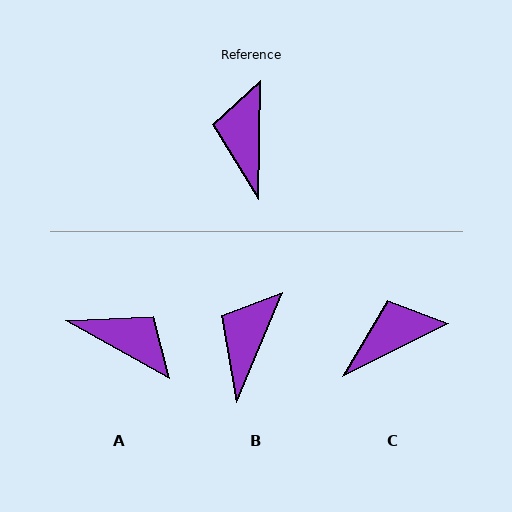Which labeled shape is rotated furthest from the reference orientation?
A, about 118 degrees away.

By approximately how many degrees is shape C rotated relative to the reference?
Approximately 63 degrees clockwise.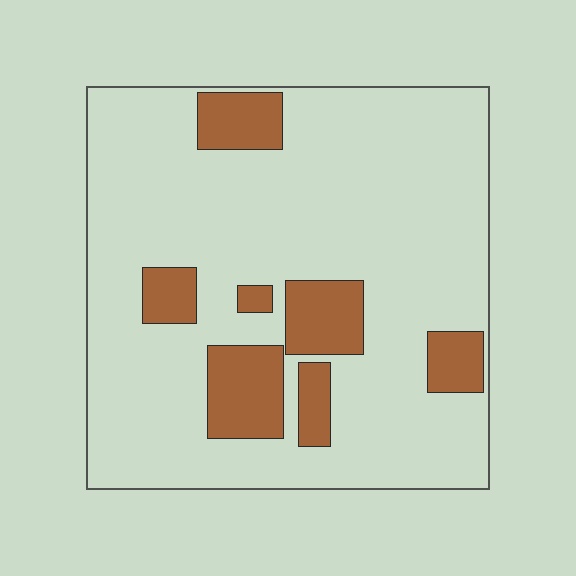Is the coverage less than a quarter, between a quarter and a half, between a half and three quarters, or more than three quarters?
Less than a quarter.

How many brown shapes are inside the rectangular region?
7.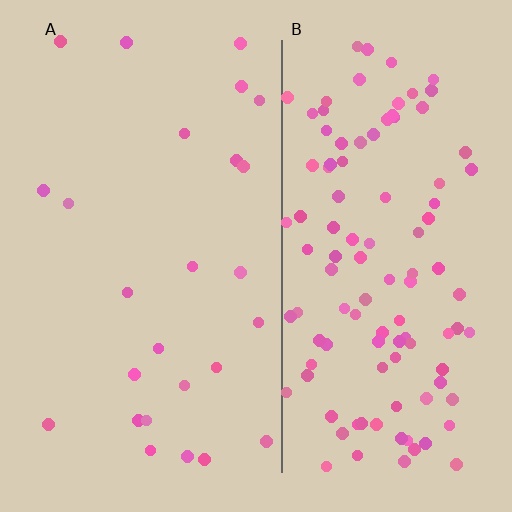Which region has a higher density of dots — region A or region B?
B (the right).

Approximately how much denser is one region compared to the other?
Approximately 4.4× — region B over region A.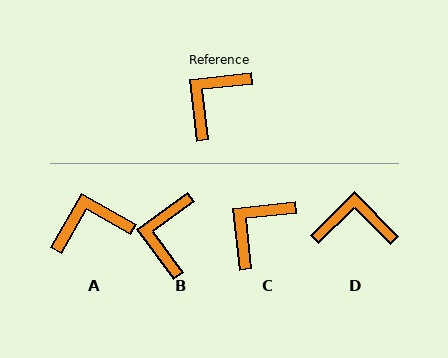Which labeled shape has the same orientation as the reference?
C.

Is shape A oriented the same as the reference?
No, it is off by about 36 degrees.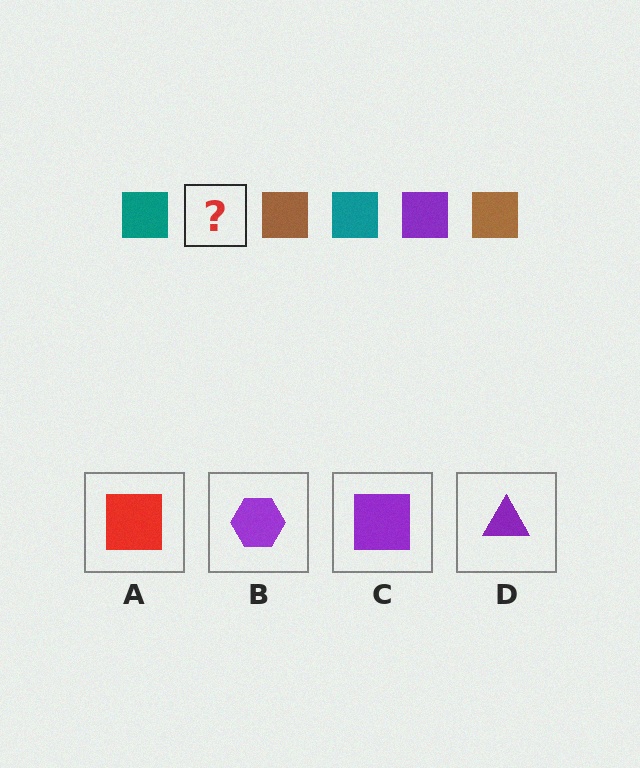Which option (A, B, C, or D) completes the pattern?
C.